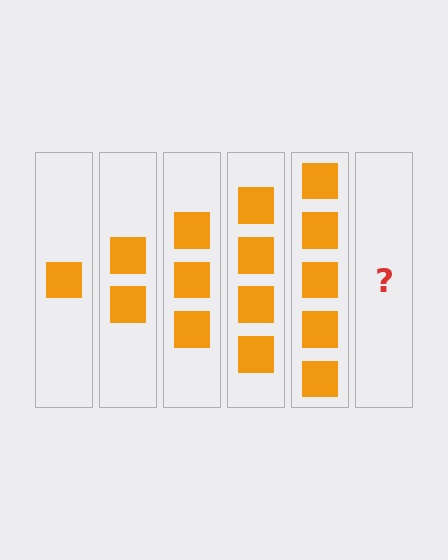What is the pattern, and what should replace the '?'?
The pattern is that each step adds one more square. The '?' should be 6 squares.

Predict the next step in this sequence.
The next step is 6 squares.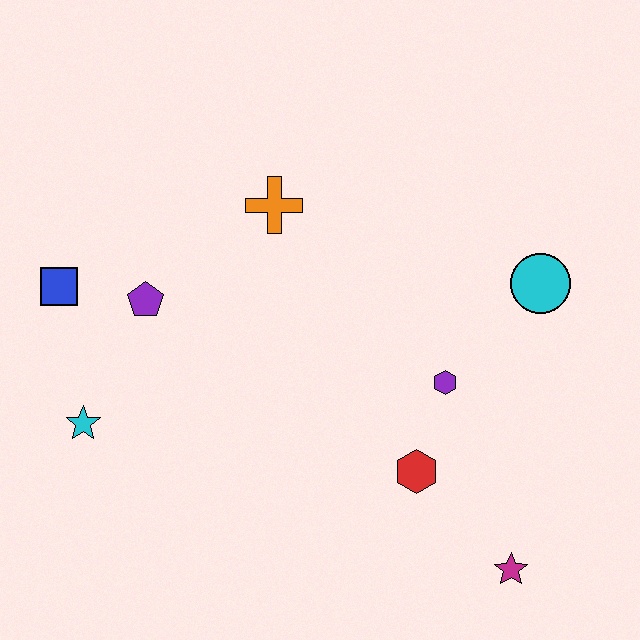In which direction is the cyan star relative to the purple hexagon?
The cyan star is to the left of the purple hexagon.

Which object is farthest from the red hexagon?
The blue square is farthest from the red hexagon.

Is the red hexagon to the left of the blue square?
No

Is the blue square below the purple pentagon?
No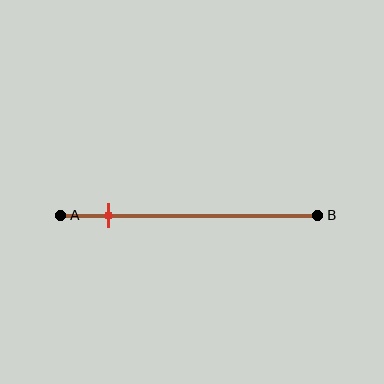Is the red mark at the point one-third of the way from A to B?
No, the mark is at about 20% from A, not at the 33% one-third point.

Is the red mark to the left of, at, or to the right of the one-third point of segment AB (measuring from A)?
The red mark is to the left of the one-third point of segment AB.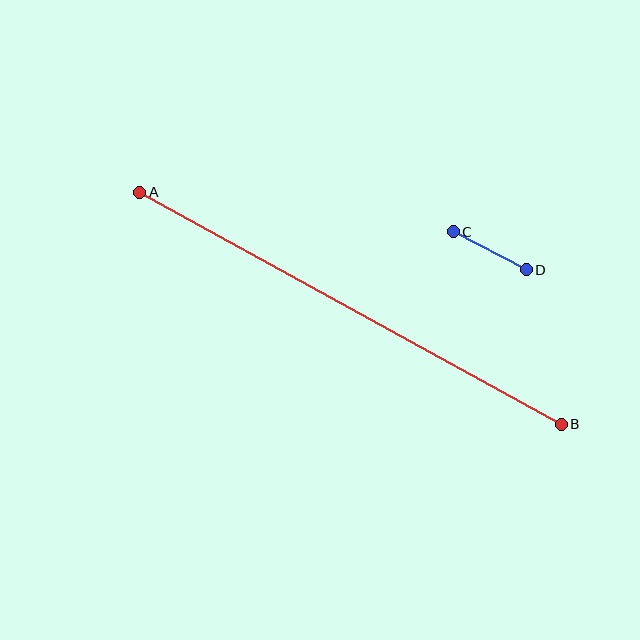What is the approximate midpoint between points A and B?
The midpoint is at approximately (350, 308) pixels.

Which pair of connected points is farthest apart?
Points A and B are farthest apart.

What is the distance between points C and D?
The distance is approximately 83 pixels.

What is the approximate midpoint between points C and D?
The midpoint is at approximately (490, 251) pixels.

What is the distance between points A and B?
The distance is approximately 481 pixels.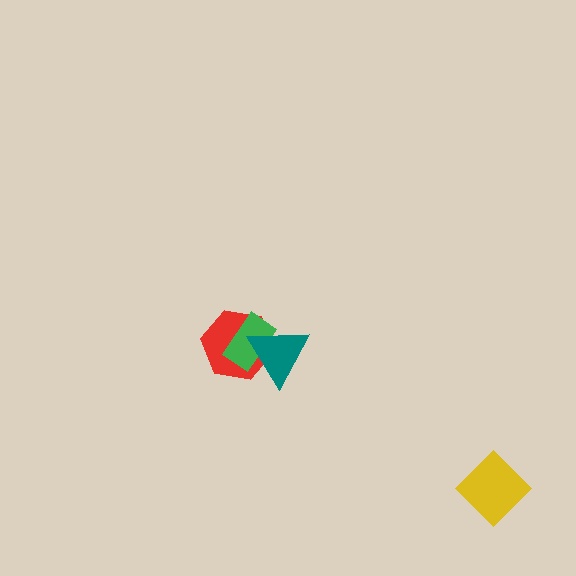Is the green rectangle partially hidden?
Yes, it is partially covered by another shape.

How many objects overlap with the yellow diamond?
0 objects overlap with the yellow diamond.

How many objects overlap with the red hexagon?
2 objects overlap with the red hexagon.